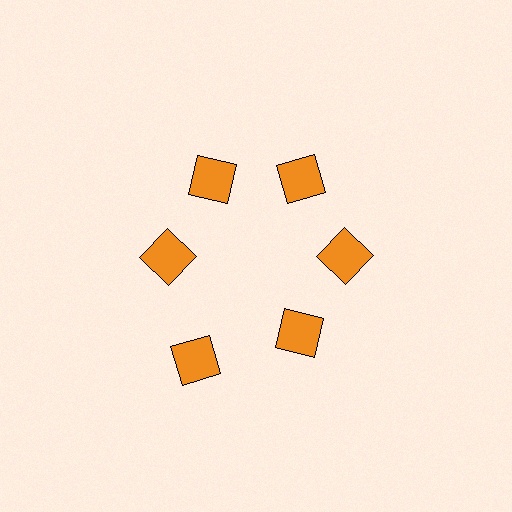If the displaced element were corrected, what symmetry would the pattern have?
It would have 6-fold rotational symmetry — the pattern would map onto itself every 60 degrees.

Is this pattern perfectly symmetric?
No. The 6 orange squares are arranged in a ring, but one element near the 7 o'clock position is pushed outward from the center, breaking the 6-fold rotational symmetry.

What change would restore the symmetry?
The symmetry would be restored by moving it inward, back onto the ring so that all 6 squares sit at equal angles and equal distance from the center.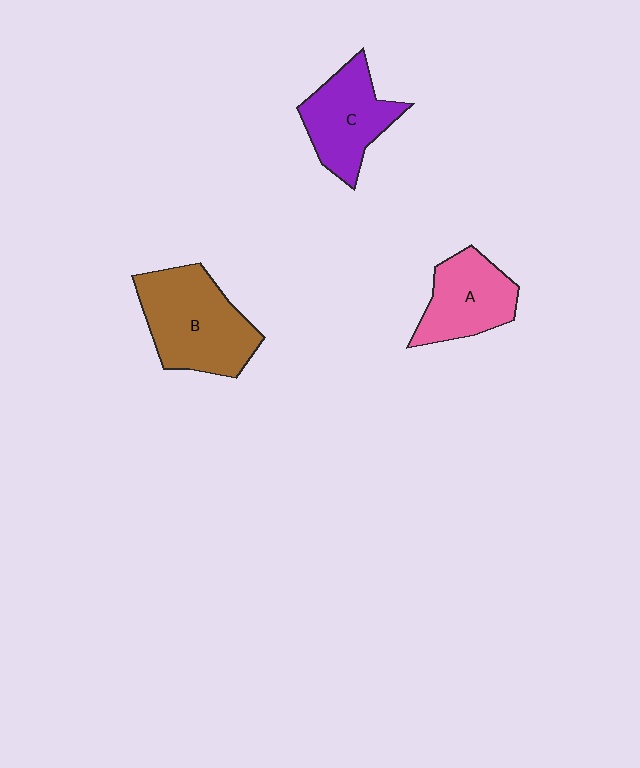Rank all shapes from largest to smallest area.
From largest to smallest: B (brown), C (purple), A (pink).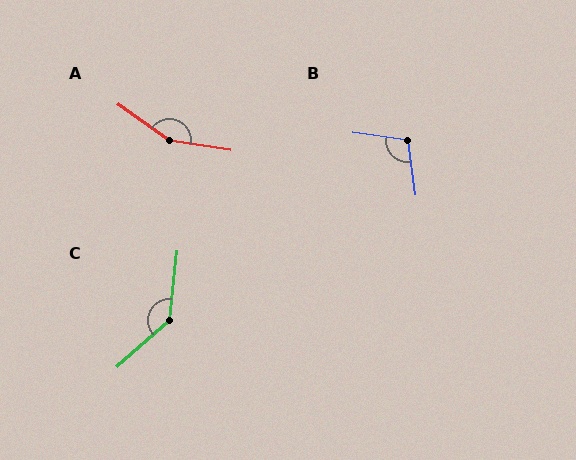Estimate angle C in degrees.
Approximately 137 degrees.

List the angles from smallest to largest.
B (105°), C (137°), A (153°).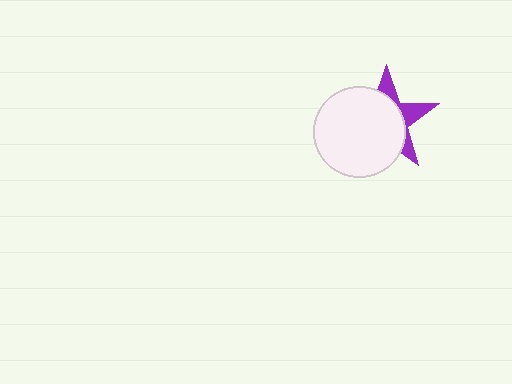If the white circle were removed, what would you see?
You would see the complete purple star.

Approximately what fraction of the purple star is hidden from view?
Roughly 68% of the purple star is hidden behind the white circle.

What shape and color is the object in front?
The object in front is a white circle.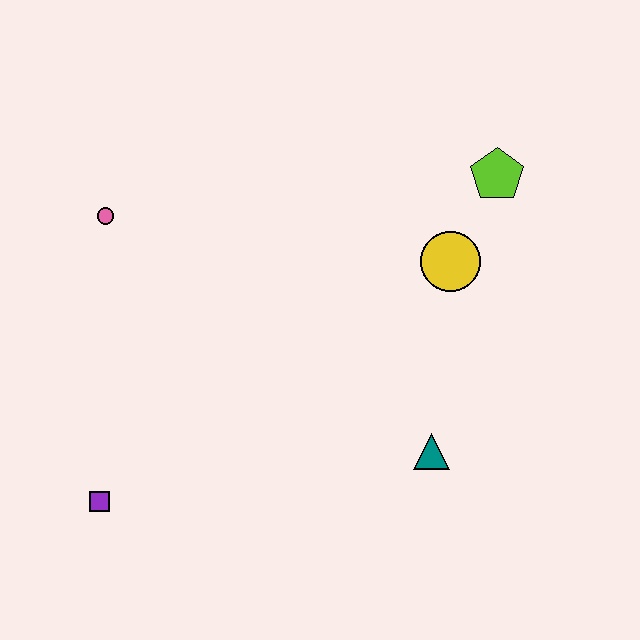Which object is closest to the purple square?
The pink circle is closest to the purple square.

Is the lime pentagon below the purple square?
No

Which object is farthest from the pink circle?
The teal triangle is farthest from the pink circle.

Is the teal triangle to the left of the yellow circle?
Yes